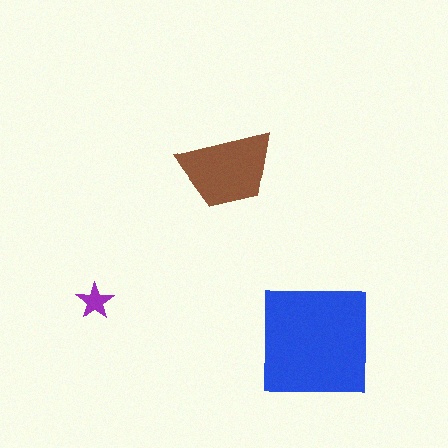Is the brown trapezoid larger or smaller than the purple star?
Larger.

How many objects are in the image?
There are 3 objects in the image.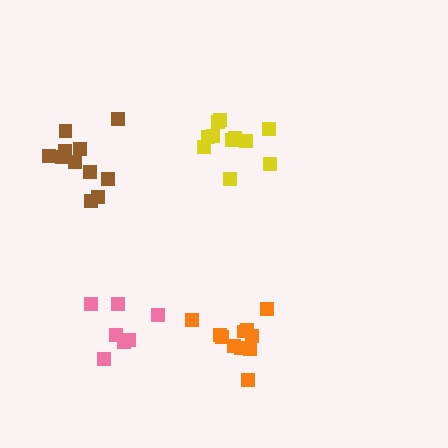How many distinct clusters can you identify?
There are 4 distinct clusters.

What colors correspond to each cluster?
The clusters are colored: orange, pink, brown, yellow.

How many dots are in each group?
Group 1: 11 dots, Group 2: 7 dots, Group 3: 11 dots, Group 4: 11 dots (40 total).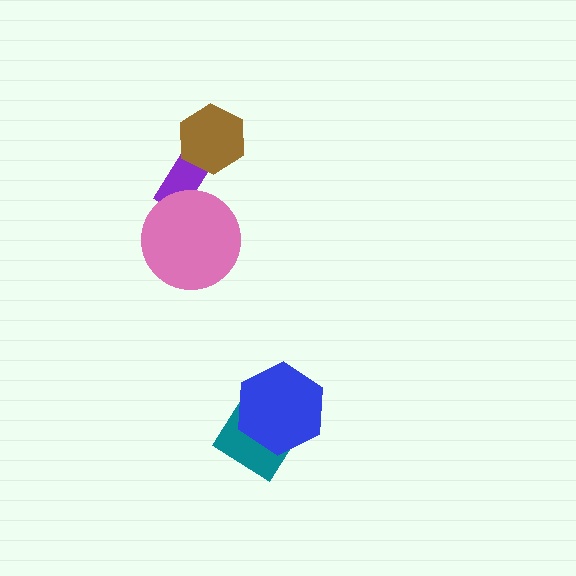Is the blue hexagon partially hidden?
No, no other shape covers it.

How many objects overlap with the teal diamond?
1 object overlaps with the teal diamond.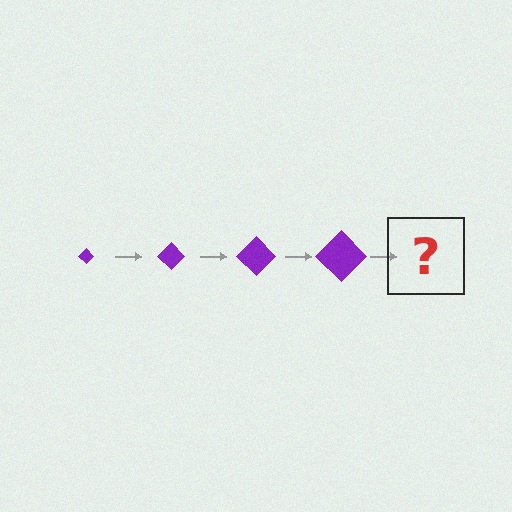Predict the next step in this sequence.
The next step is a purple diamond, larger than the previous one.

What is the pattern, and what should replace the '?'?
The pattern is that the diamond gets progressively larger each step. The '?' should be a purple diamond, larger than the previous one.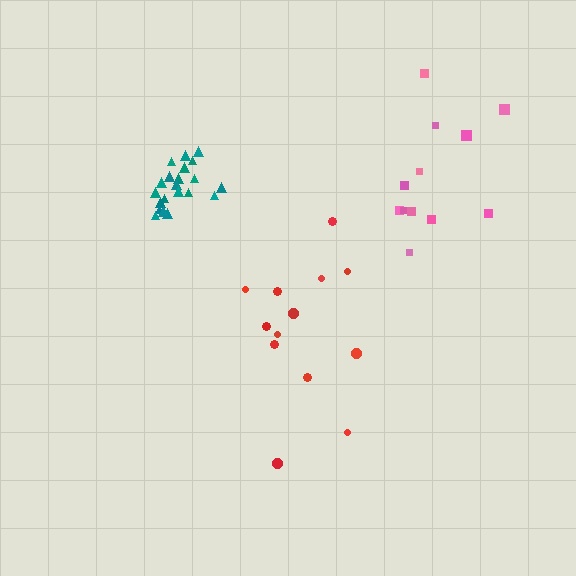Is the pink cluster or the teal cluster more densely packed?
Teal.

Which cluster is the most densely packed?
Teal.